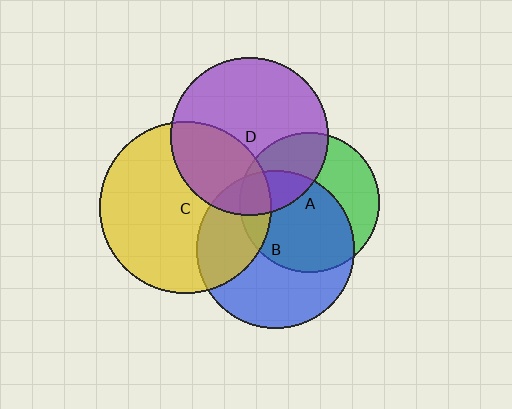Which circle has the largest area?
Circle C (yellow).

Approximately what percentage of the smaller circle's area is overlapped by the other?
Approximately 60%.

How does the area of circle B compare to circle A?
Approximately 1.3 times.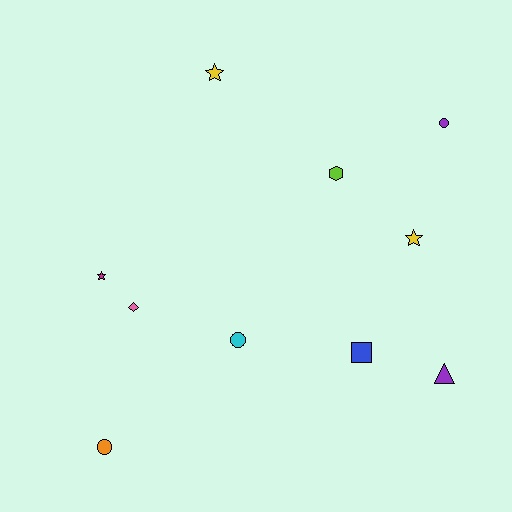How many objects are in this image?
There are 10 objects.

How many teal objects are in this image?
There are no teal objects.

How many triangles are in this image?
There is 1 triangle.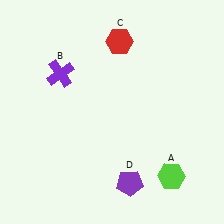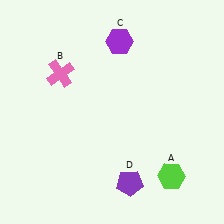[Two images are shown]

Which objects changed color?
B changed from purple to pink. C changed from red to purple.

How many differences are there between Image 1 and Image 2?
There are 2 differences between the two images.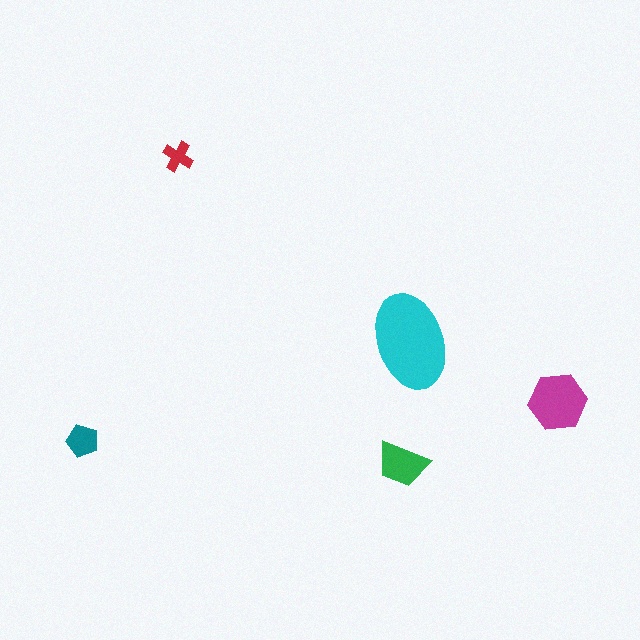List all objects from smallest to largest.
The red cross, the teal pentagon, the green trapezoid, the magenta hexagon, the cyan ellipse.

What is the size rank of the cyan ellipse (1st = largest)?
1st.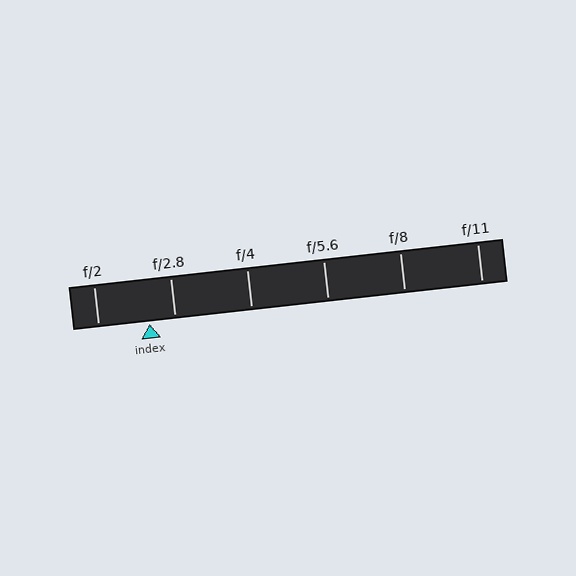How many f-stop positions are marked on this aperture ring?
There are 6 f-stop positions marked.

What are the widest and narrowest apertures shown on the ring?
The widest aperture shown is f/2 and the narrowest is f/11.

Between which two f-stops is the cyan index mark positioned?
The index mark is between f/2 and f/2.8.